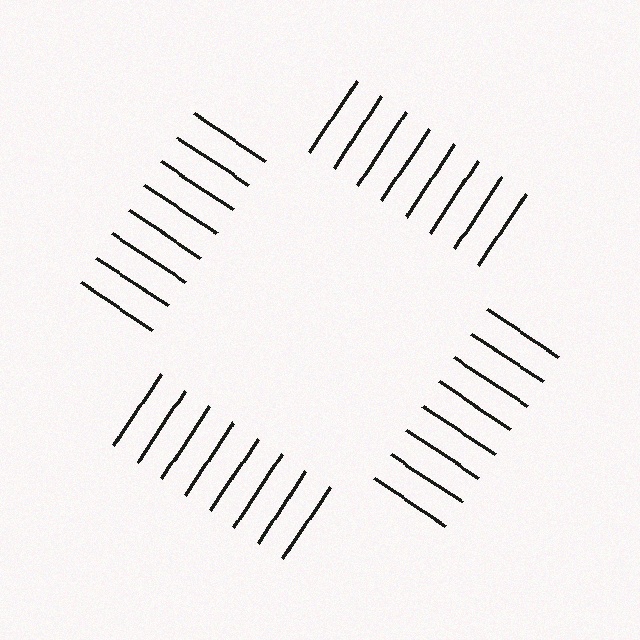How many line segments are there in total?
32 — 8 along each of the 4 edges.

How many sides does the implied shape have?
4 sides — the line-ends trace a square.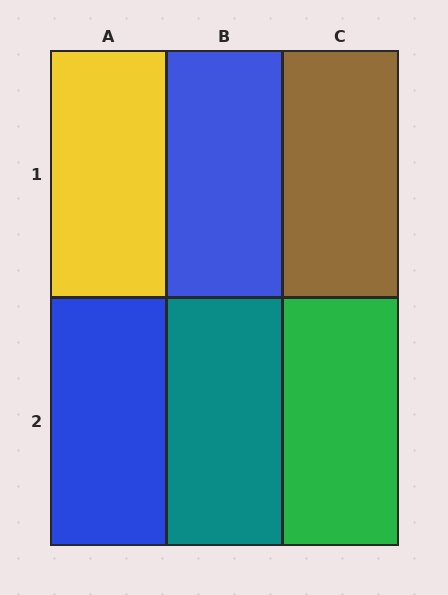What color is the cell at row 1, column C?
Brown.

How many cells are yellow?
1 cell is yellow.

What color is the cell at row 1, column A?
Yellow.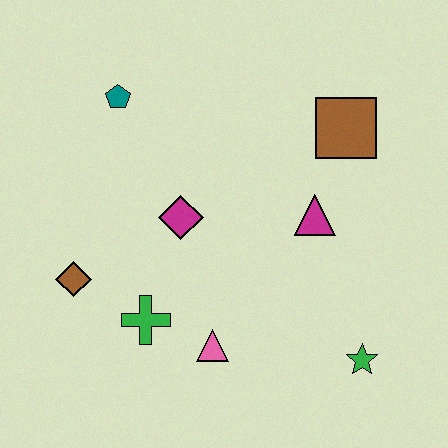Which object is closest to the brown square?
The magenta triangle is closest to the brown square.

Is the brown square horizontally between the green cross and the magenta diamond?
No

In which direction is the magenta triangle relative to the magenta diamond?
The magenta triangle is to the right of the magenta diamond.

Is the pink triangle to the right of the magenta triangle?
No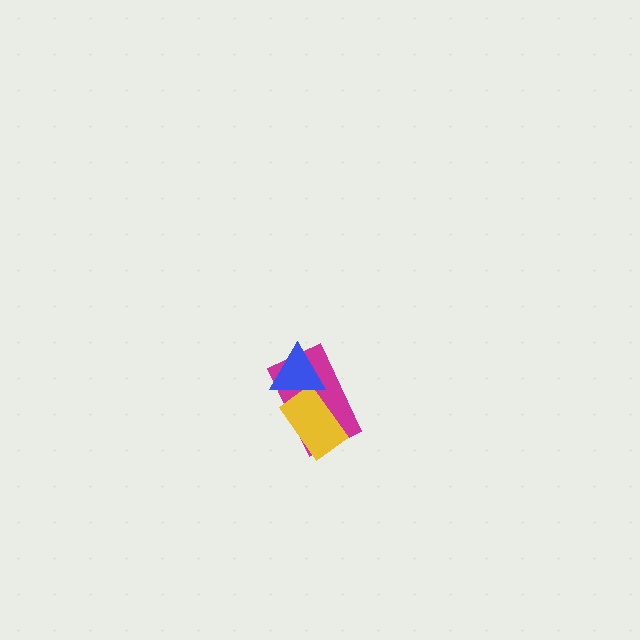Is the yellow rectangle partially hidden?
Yes, it is partially covered by another shape.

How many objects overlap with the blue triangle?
2 objects overlap with the blue triangle.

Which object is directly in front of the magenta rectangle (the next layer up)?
The yellow rectangle is directly in front of the magenta rectangle.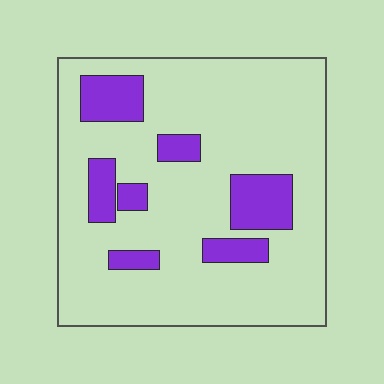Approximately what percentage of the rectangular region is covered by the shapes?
Approximately 20%.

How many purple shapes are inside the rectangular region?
7.